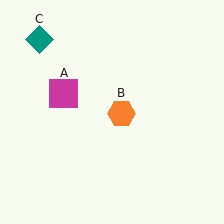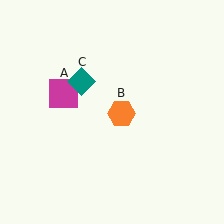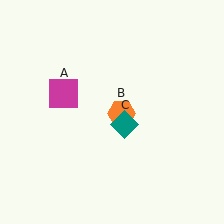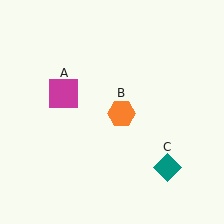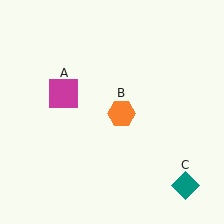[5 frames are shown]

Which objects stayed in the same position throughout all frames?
Magenta square (object A) and orange hexagon (object B) remained stationary.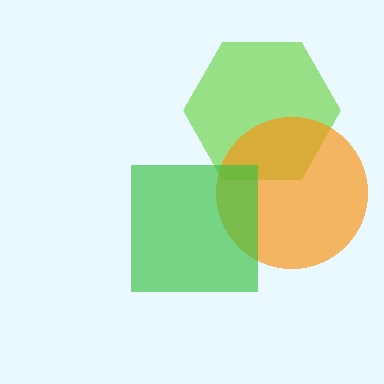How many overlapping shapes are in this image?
There are 3 overlapping shapes in the image.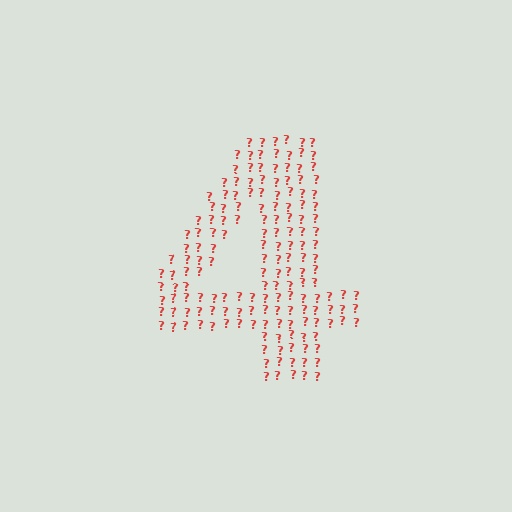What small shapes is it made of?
It is made of small question marks.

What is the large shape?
The large shape is the digit 4.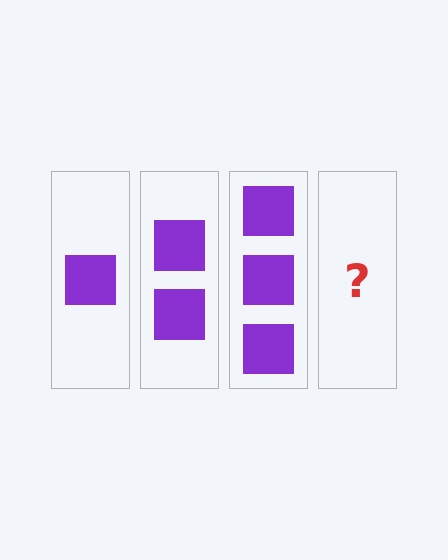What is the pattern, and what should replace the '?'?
The pattern is that each step adds one more square. The '?' should be 4 squares.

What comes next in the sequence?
The next element should be 4 squares.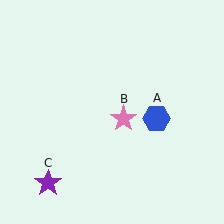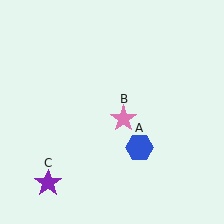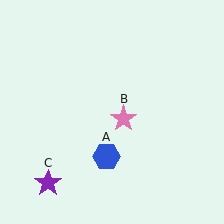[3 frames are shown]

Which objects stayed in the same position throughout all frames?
Pink star (object B) and purple star (object C) remained stationary.